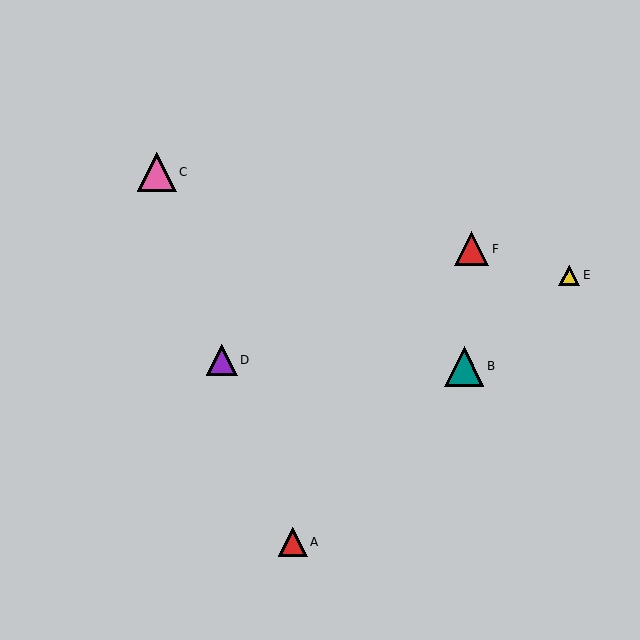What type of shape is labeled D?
Shape D is a purple triangle.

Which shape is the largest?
The teal triangle (labeled B) is the largest.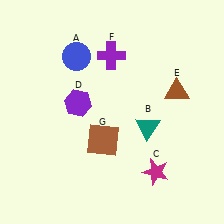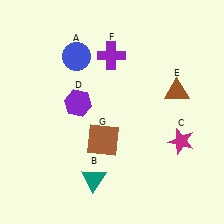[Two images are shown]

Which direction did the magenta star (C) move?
The magenta star (C) moved up.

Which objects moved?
The objects that moved are: the teal triangle (B), the magenta star (C).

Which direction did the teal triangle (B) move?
The teal triangle (B) moved left.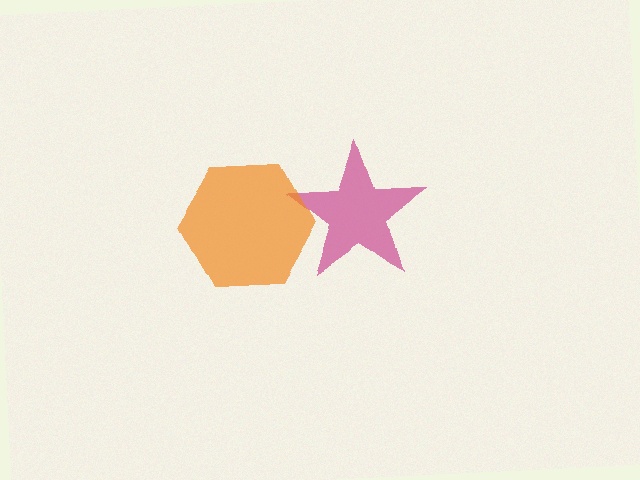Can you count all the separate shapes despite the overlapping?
Yes, there are 2 separate shapes.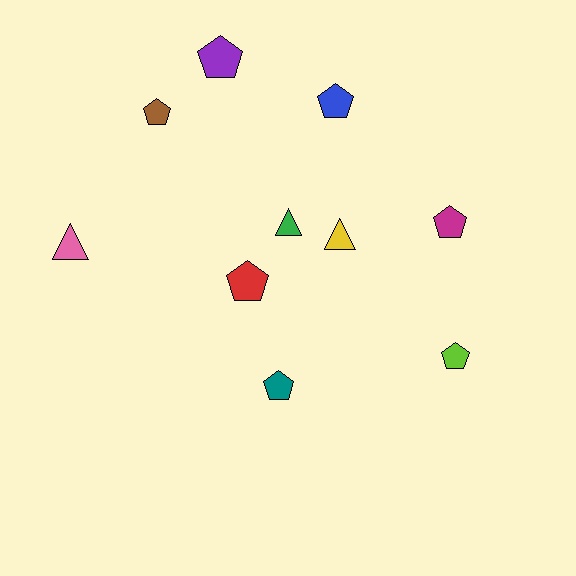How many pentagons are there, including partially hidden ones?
There are 7 pentagons.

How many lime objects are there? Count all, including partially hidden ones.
There is 1 lime object.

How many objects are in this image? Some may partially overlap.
There are 10 objects.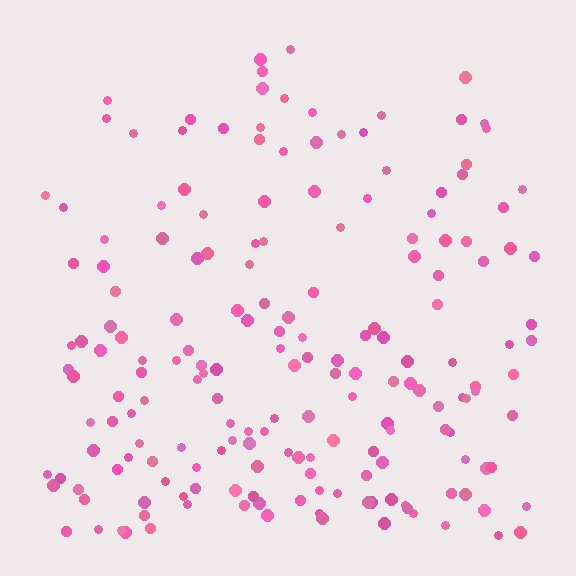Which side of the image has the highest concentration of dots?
The bottom.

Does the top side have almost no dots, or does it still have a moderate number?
Still a moderate number, just noticeably fewer than the bottom.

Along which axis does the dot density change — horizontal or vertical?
Vertical.